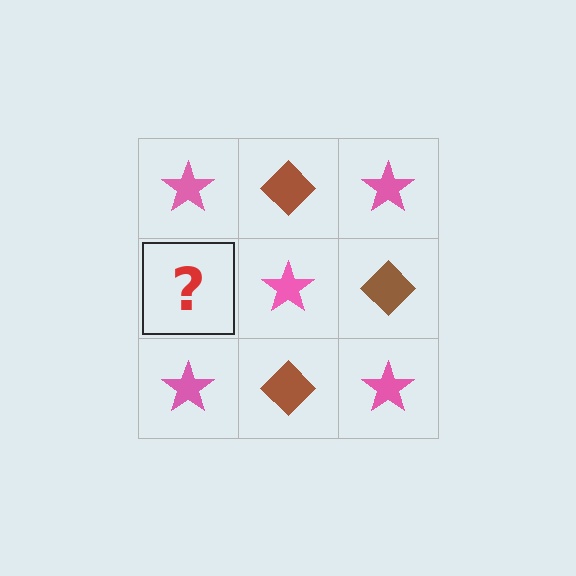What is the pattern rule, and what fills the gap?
The rule is that it alternates pink star and brown diamond in a checkerboard pattern. The gap should be filled with a brown diamond.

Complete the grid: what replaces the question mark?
The question mark should be replaced with a brown diamond.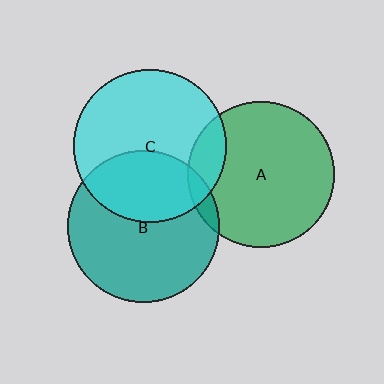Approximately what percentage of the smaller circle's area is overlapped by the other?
Approximately 35%.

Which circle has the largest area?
Circle C (cyan).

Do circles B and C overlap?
Yes.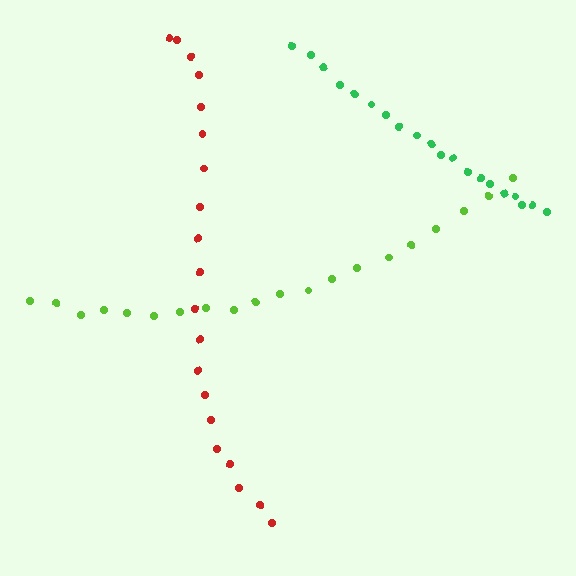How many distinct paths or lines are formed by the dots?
There are 3 distinct paths.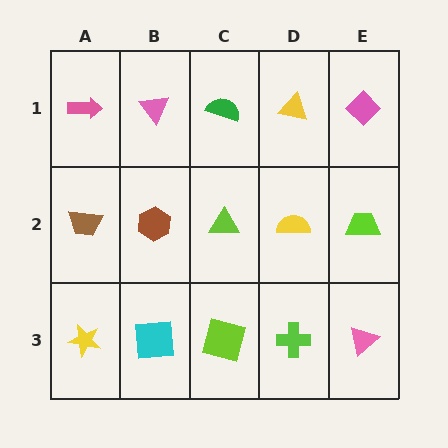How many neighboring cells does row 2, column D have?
4.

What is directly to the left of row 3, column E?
A lime cross.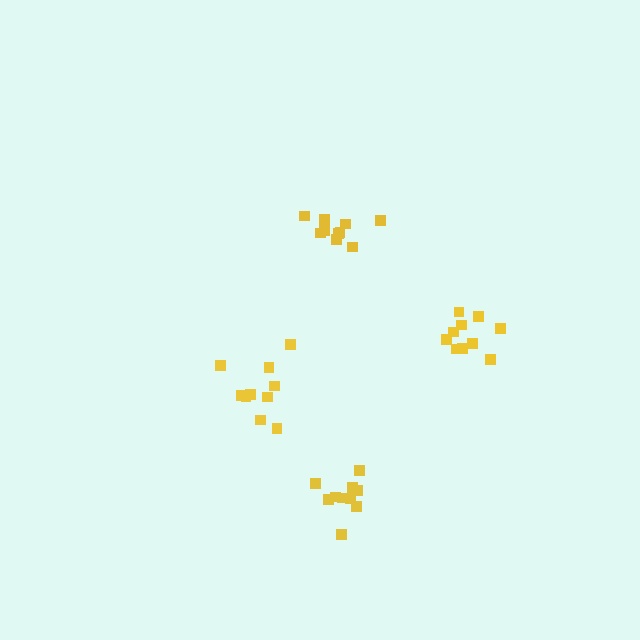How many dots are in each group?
Group 1: 10 dots, Group 2: 10 dots, Group 3: 10 dots, Group 4: 10 dots (40 total).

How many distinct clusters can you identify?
There are 4 distinct clusters.